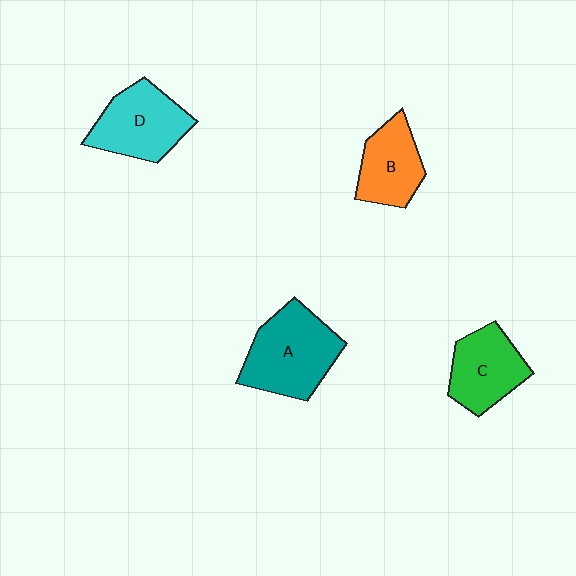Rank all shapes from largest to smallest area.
From largest to smallest: A (teal), D (cyan), C (green), B (orange).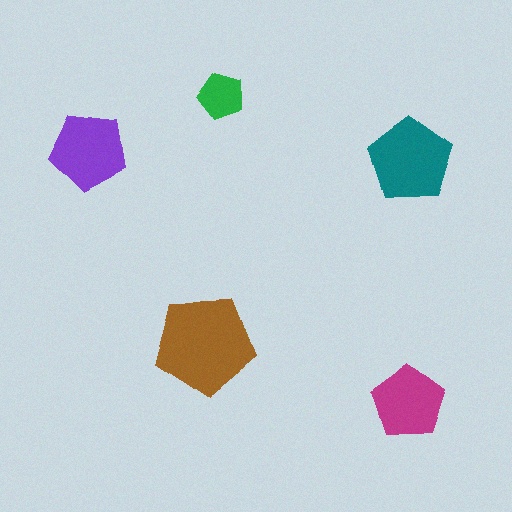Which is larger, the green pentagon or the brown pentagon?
The brown one.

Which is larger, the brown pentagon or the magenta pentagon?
The brown one.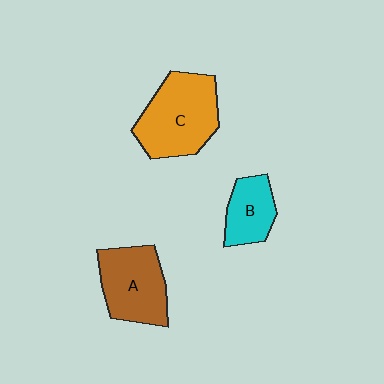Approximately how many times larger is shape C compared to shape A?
Approximately 1.2 times.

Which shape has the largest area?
Shape C (orange).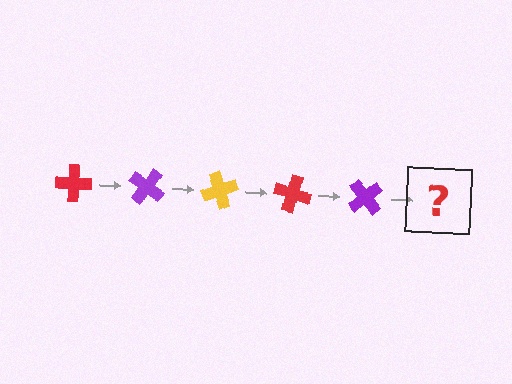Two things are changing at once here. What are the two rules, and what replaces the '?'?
The two rules are that it rotates 35 degrees each step and the color cycles through red, purple, and yellow. The '?' should be a yellow cross, rotated 175 degrees from the start.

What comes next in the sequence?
The next element should be a yellow cross, rotated 175 degrees from the start.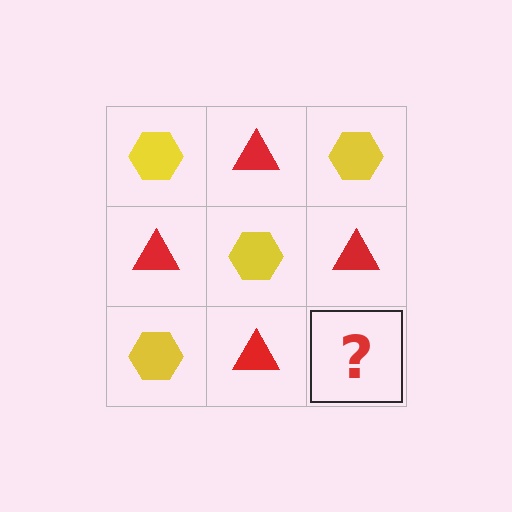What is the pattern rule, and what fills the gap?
The rule is that it alternates yellow hexagon and red triangle in a checkerboard pattern. The gap should be filled with a yellow hexagon.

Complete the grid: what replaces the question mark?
The question mark should be replaced with a yellow hexagon.